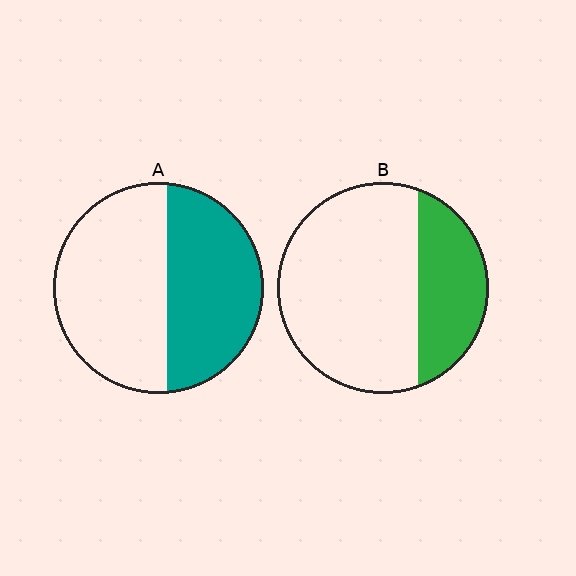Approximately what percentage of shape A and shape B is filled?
A is approximately 45% and B is approximately 30%.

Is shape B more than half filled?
No.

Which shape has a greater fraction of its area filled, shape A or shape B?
Shape A.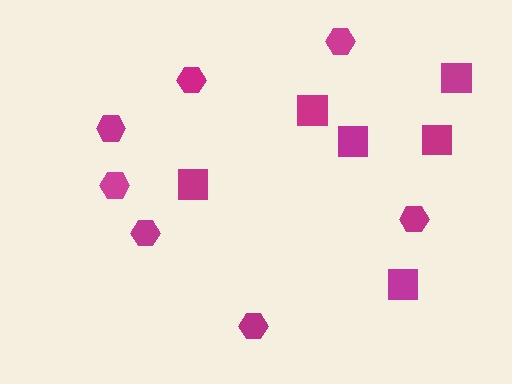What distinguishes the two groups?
There are 2 groups: one group of hexagons (7) and one group of squares (6).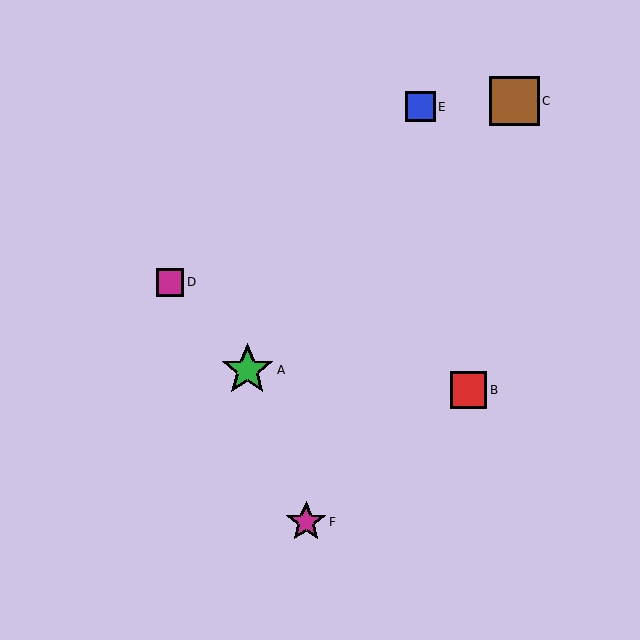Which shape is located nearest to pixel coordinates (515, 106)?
The brown square (labeled C) at (515, 101) is nearest to that location.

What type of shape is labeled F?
Shape F is a magenta star.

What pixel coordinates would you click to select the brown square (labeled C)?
Click at (515, 101) to select the brown square C.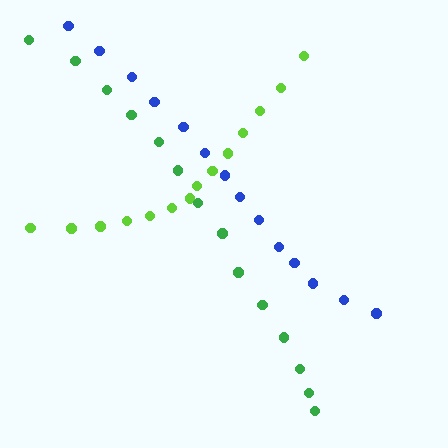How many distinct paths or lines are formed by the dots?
There are 3 distinct paths.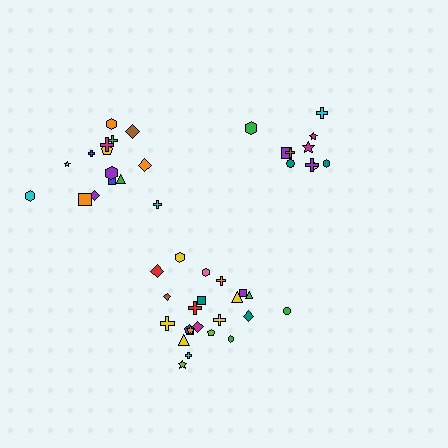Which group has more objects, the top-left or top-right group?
The top-left group.